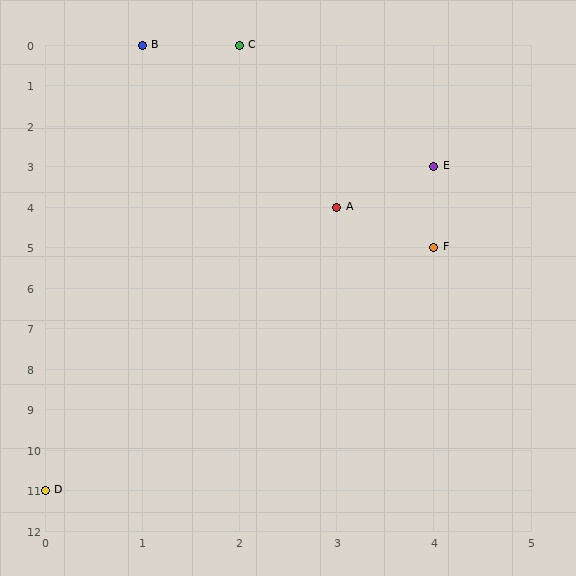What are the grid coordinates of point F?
Point F is at grid coordinates (4, 5).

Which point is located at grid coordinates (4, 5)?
Point F is at (4, 5).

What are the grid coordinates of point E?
Point E is at grid coordinates (4, 3).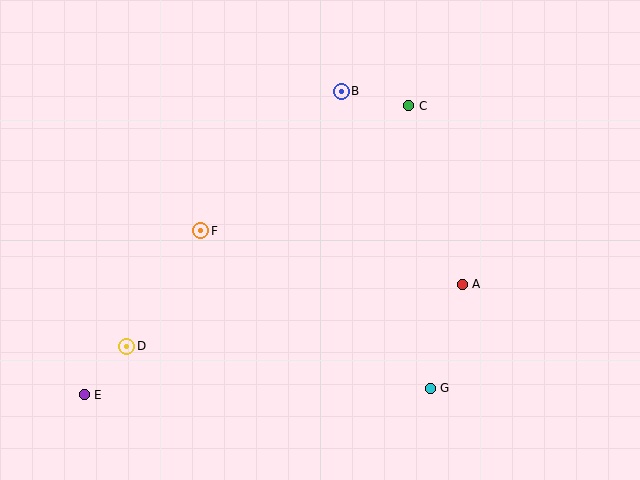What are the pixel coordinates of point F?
Point F is at (201, 231).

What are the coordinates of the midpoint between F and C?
The midpoint between F and C is at (305, 168).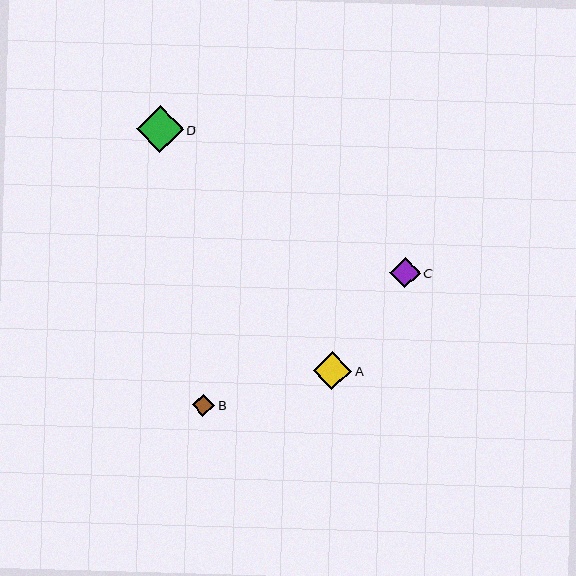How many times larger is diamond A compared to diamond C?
Diamond A is approximately 1.2 times the size of diamond C.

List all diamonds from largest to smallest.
From largest to smallest: D, A, C, B.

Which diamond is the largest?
Diamond D is the largest with a size of approximately 47 pixels.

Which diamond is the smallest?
Diamond B is the smallest with a size of approximately 22 pixels.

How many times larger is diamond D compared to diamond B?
Diamond D is approximately 2.1 times the size of diamond B.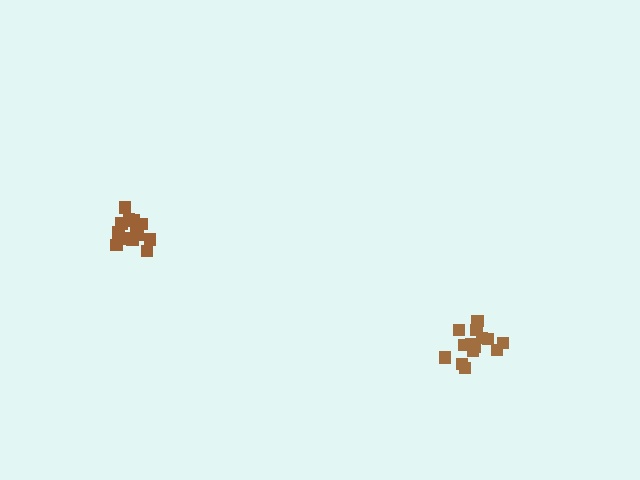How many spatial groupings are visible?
There are 2 spatial groupings.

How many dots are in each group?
Group 1: 14 dots, Group 2: 15 dots (29 total).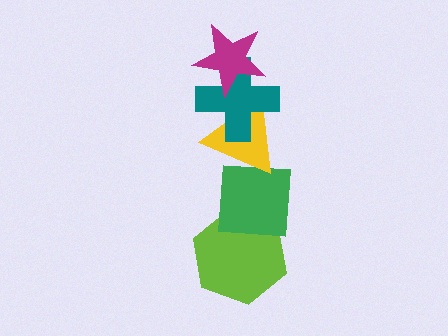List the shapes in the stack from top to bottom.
From top to bottom: the magenta star, the teal cross, the yellow triangle, the green square, the lime hexagon.